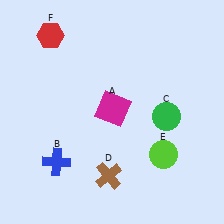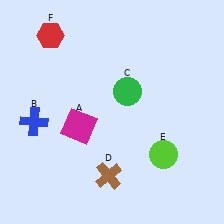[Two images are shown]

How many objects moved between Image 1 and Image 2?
3 objects moved between the two images.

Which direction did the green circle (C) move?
The green circle (C) moved left.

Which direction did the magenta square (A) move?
The magenta square (A) moved left.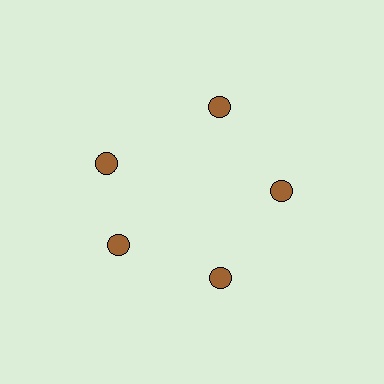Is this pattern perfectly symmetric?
No. The 5 brown circles are arranged in a ring, but one element near the 10 o'clock position is rotated out of alignment along the ring, breaking the 5-fold rotational symmetry.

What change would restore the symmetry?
The symmetry would be restored by rotating it back into even spacing with its neighbors so that all 5 circles sit at equal angles and equal distance from the center.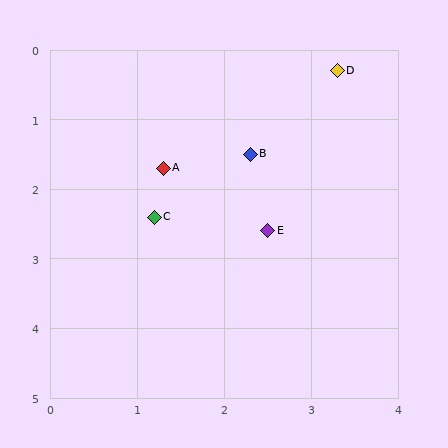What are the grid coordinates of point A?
Point A is at approximately (1.3, 1.7).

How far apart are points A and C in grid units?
Points A and C are about 0.7 grid units apart.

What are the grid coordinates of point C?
Point C is at approximately (1.2, 2.4).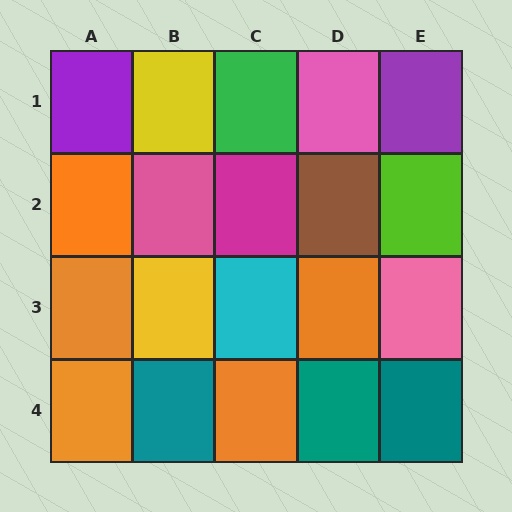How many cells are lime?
1 cell is lime.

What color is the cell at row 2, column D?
Brown.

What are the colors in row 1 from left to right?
Purple, yellow, green, pink, purple.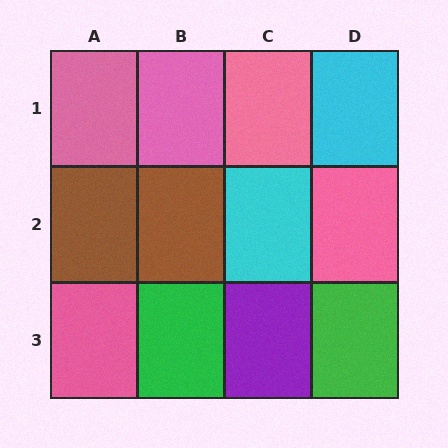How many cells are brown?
2 cells are brown.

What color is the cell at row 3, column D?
Green.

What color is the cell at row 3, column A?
Pink.